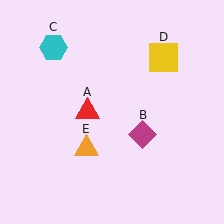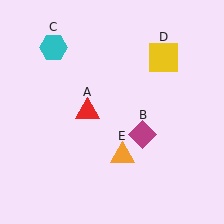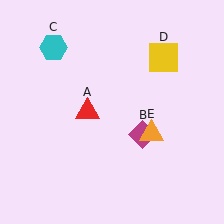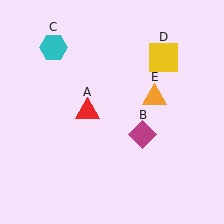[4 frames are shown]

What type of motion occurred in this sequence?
The orange triangle (object E) rotated counterclockwise around the center of the scene.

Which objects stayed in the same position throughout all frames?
Red triangle (object A) and magenta diamond (object B) and cyan hexagon (object C) and yellow square (object D) remained stationary.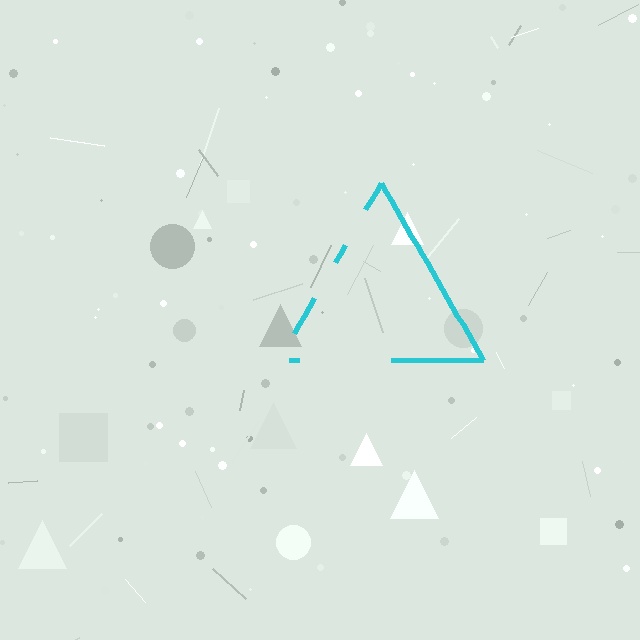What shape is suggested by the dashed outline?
The dashed outline suggests a triangle.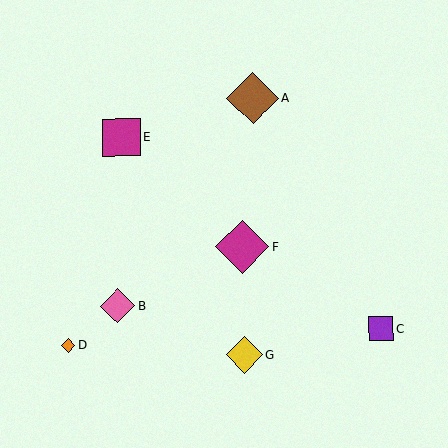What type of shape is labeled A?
Shape A is a brown diamond.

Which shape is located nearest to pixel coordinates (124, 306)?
The pink diamond (labeled B) at (118, 306) is nearest to that location.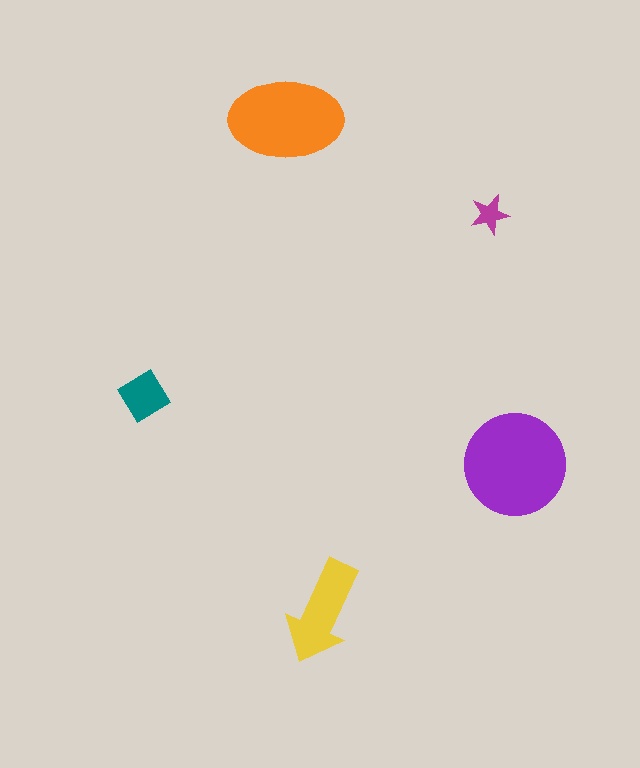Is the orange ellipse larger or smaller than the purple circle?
Smaller.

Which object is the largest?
The purple circle.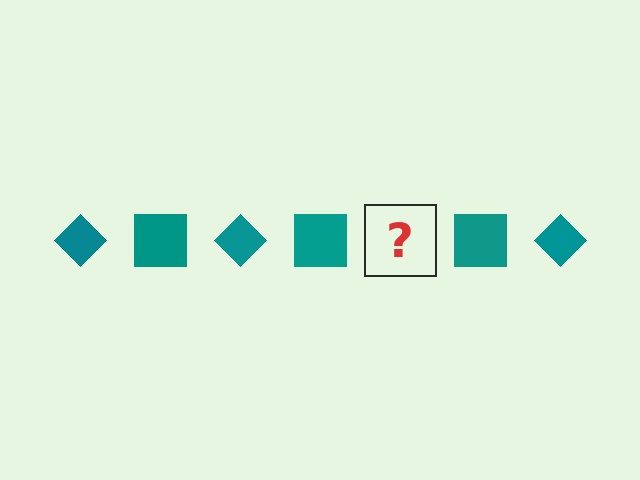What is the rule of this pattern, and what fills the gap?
The rule is that the pattern cycles through diamond, square shapes in teal. The gap should be filled with a teal diamond.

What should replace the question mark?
The question mark should be replaced with a teal diamond.